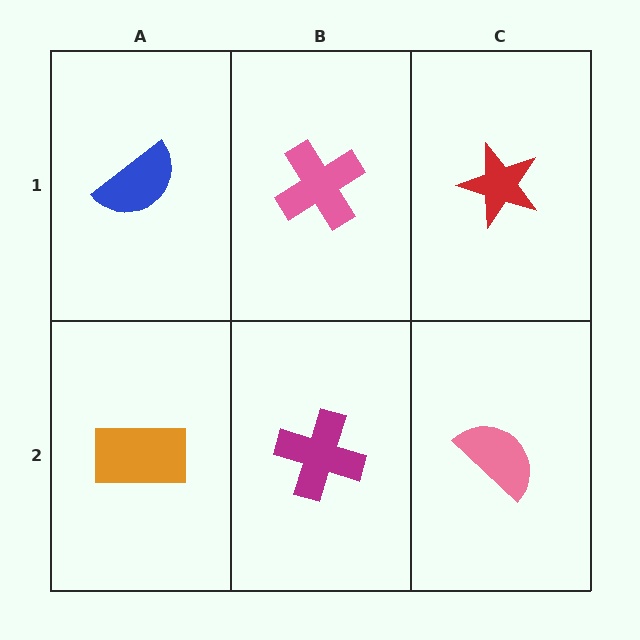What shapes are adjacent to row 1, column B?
A magenta cross (row 2, column B), a blue semicircle (row 1, column A), a red star (row 1, column C).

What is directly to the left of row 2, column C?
A magenta cross.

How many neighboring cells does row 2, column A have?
2.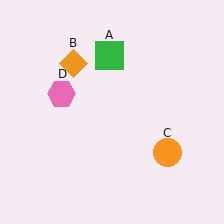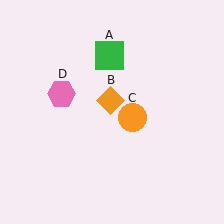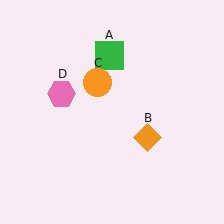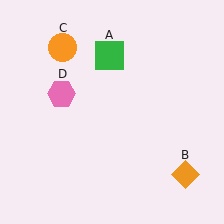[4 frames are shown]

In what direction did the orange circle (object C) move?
The orange circle (object C) moved up and to the left.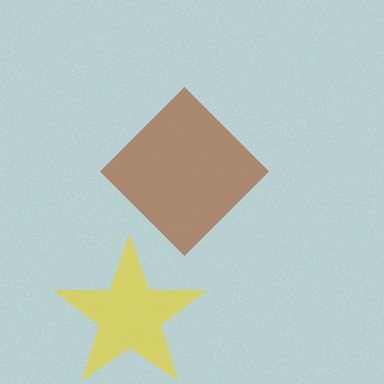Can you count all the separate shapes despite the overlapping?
Yes, there are 2 separate shapes.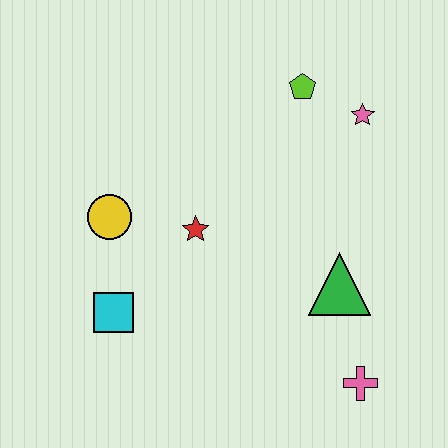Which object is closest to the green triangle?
The pink cross is closest to the green triangle.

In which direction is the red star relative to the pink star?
The red star is to the left of the pink star.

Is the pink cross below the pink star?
Yes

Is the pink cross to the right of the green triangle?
Yes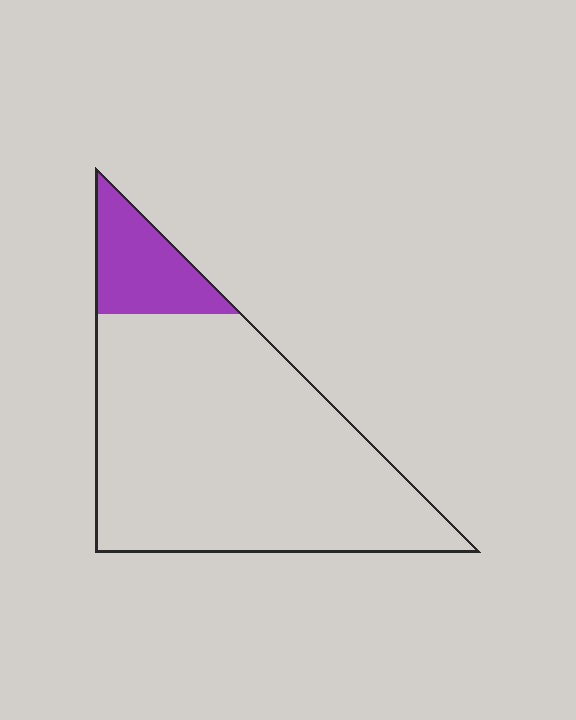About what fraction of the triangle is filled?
About one eighth (1/8).